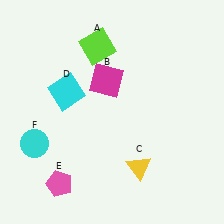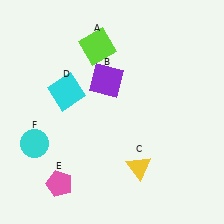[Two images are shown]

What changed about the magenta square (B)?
In Image 1, B is magenta. In Image 2, it changed to purple.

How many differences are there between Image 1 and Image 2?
There is 1 difference between the two images.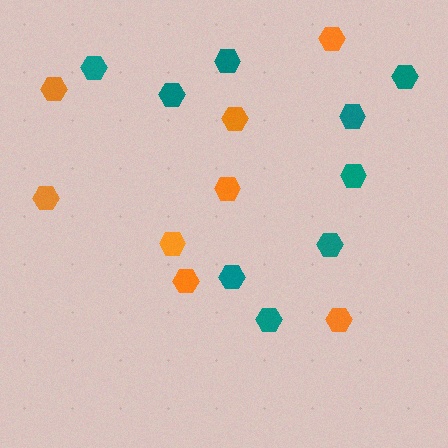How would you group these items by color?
There are 2 groups: one group of orange hexagons (8) and one group of teal hexagons (9).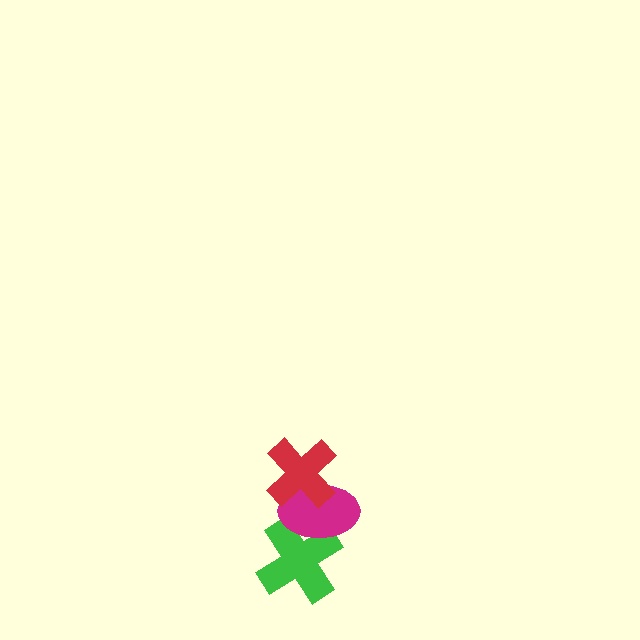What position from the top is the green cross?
The green cross is 3rd from the top.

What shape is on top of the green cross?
The magenta ellipse is on top of the green cross.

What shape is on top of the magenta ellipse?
The red cross is on top of the magenta ellipse.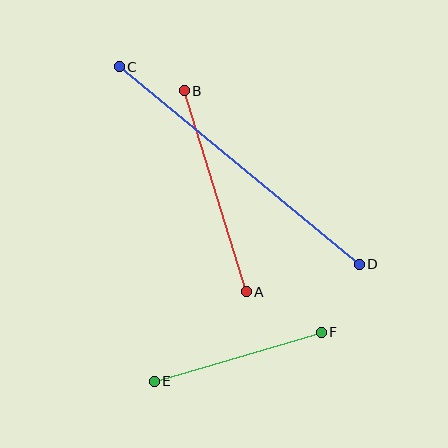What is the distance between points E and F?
The distance is approximately 174 pixels.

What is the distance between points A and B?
The distance is approximately 211 pixels.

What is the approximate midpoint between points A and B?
The midpoint is at approximately (215, 191) pixels.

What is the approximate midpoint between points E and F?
The midpoint is at approximately (238, 357) pixels.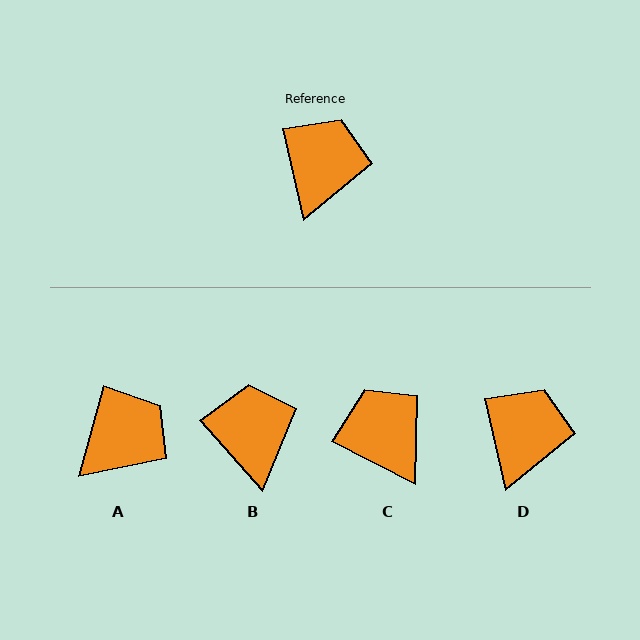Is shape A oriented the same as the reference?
No, it is off by about 28 degrees.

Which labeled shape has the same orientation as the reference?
D.